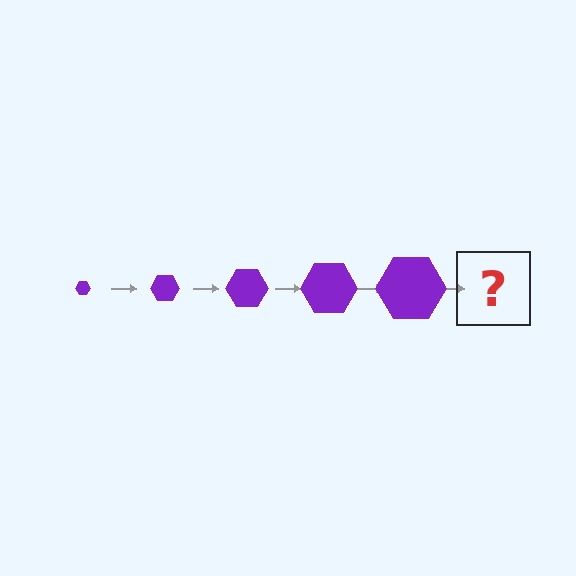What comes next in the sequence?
The next element should be a purple hexagon, larger than the previous one.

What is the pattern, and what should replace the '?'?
The pattern is that the hexagon gets progressively larger each step. The '?' should be a purple hexagon, larger than the previous one.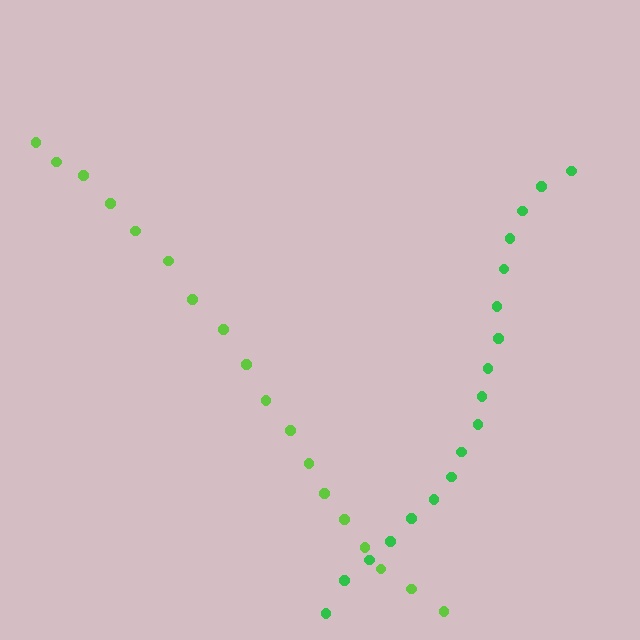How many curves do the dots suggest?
There are 2 distinct paths.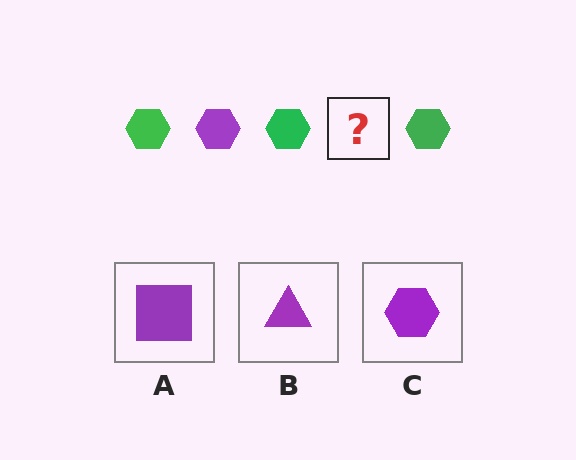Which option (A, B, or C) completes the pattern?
C.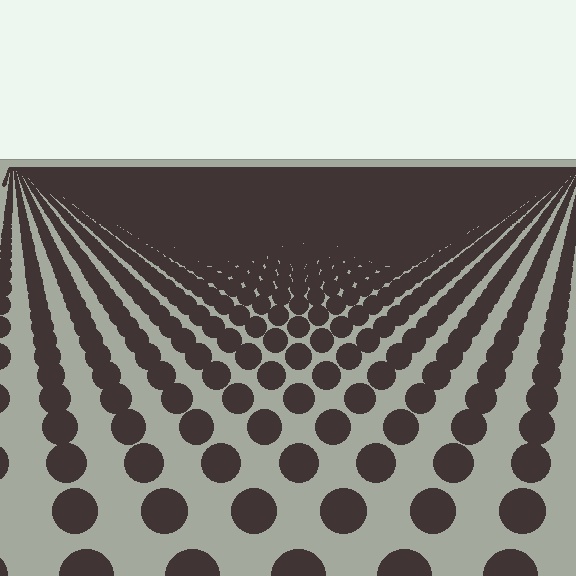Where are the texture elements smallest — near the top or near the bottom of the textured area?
Near the top.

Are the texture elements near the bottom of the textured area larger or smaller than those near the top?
Larger. Near the bottom, elements are closer to the viewer and appear at a bigger on-screen size.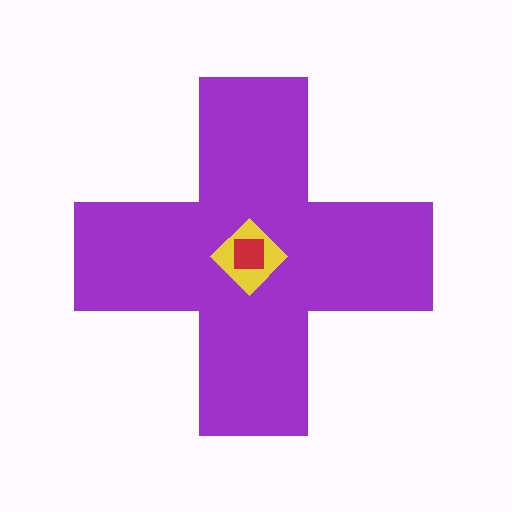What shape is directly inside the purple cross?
The yellow diamond.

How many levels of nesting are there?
3.